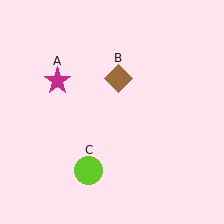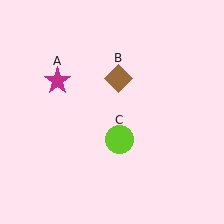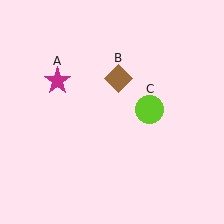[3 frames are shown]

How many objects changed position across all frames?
1 object changed position: lime circle (object C).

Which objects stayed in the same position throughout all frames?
Magenta star (object A) and brown diamond (object B) remained stationary.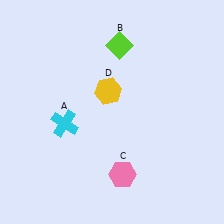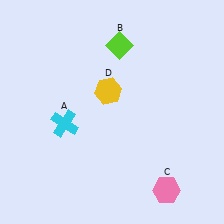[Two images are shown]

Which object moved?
The pink hexagon (C) moved right.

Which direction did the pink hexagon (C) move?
The pink hexagon (C) moved right.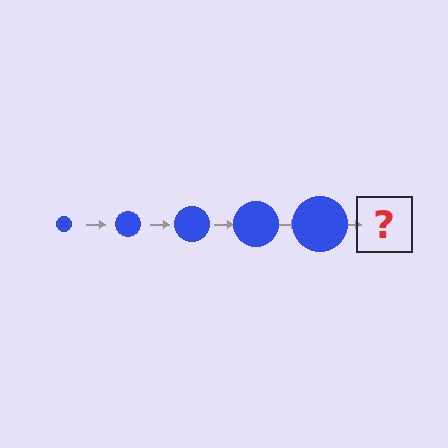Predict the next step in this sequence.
The next step is a blue circle, larger than the previous one.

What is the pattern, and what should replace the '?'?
The pattern is that the circle gets progressively larger each step. The '?' should be a blue circle, larger than the previous one.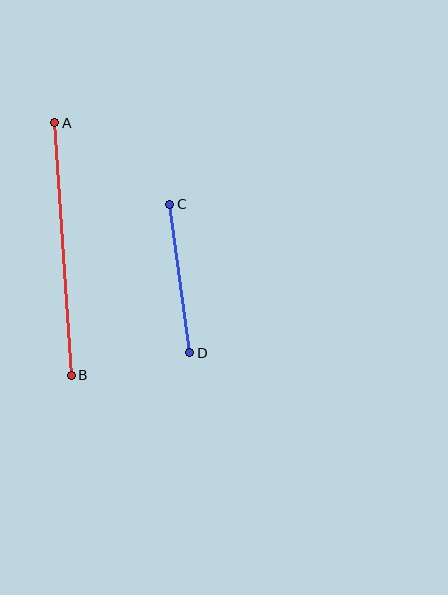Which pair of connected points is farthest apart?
Points A and B are farthest apart.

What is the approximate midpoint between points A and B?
The midpoint is at approximately (63, 249) pixels.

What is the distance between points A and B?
The distance is approximately 254 pixels.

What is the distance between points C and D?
The distance is approximately 150 pixels.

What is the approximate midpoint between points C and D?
The midpoint is at approximately (180, 279) pixels.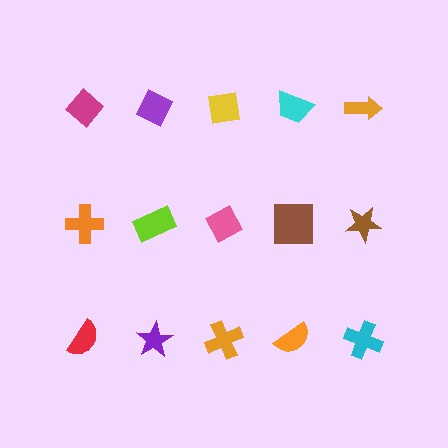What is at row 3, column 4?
An orange semicircle.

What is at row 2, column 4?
A brown square.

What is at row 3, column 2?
A purple star.